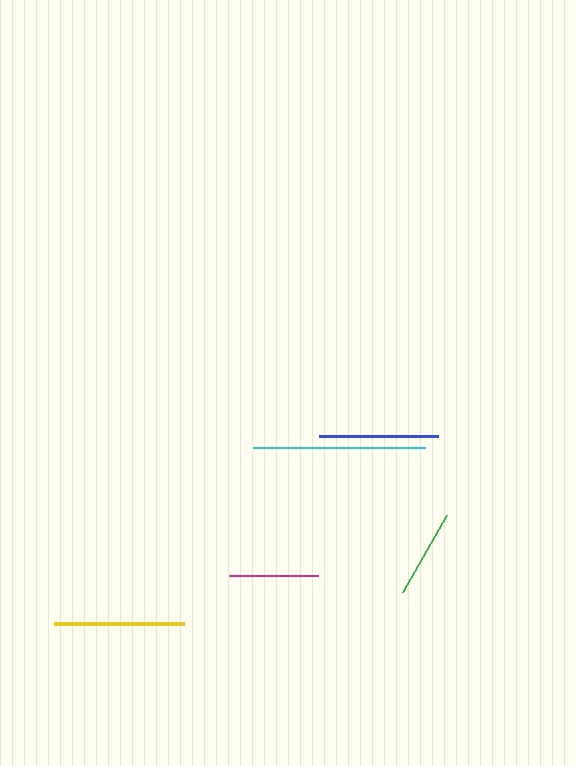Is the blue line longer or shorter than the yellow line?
The yellow line is longer than the blue line.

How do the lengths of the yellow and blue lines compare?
The yellow and blue lines are approximately the same length.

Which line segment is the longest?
The cyan line is the longest at approximately 172 pixels.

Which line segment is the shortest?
The magenta line is the shortest at approximately 88 pixels.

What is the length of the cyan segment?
The cyan segment is approximately 172 pixels long.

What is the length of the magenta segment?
The magenta segment is approximately 88 pixels long.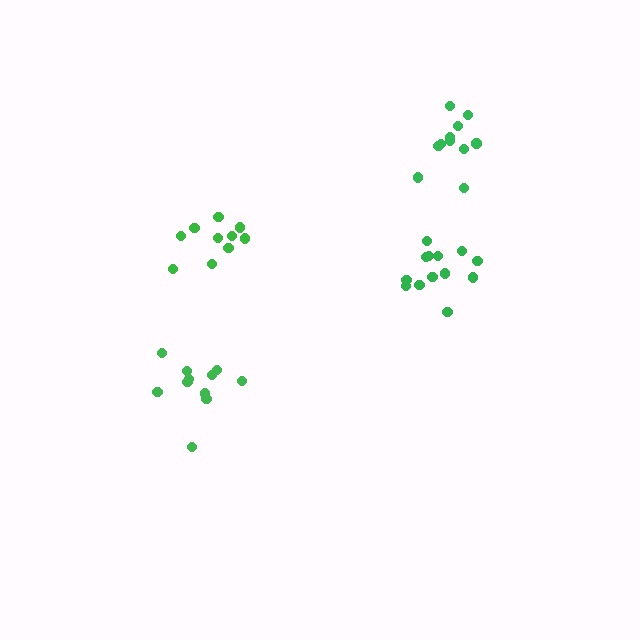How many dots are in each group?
Group 1: 11 dots, Group 2: 10 dots, Group 3: 13 dots, Group 4: 11 dots (45 total).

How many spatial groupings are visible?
There are 4 spatial groupings.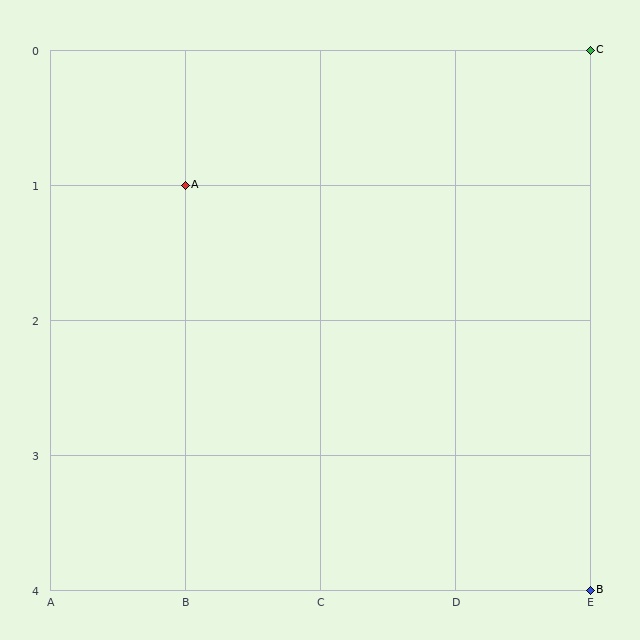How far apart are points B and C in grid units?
Points B and C are 4 rows apart.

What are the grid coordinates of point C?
Point C is at grid coordinates (E, 0).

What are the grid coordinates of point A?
Point A is at grid coordinates (B, 1).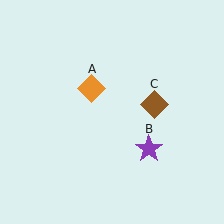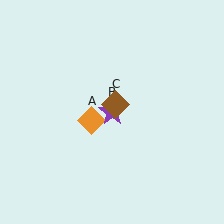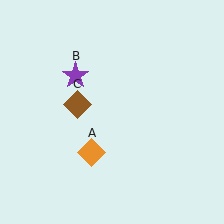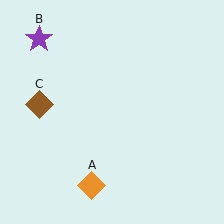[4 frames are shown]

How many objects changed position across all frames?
3 objects changed position: orange diamond (object A), purple star (object B), brown diamond (object C).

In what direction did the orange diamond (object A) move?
The orange diamond (object A) moved down.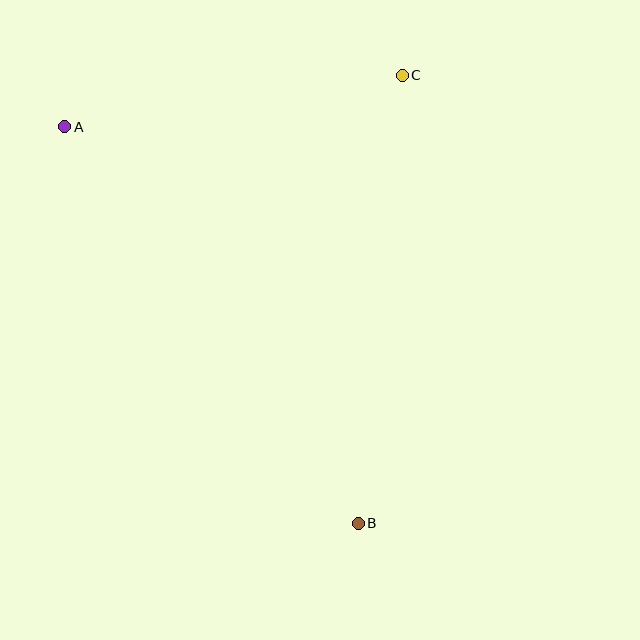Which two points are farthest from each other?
Points A and B are farthest from each other.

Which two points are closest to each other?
Points A and C are closest to each other.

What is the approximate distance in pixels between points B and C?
The distance between B and C is approximately 450 pixels.